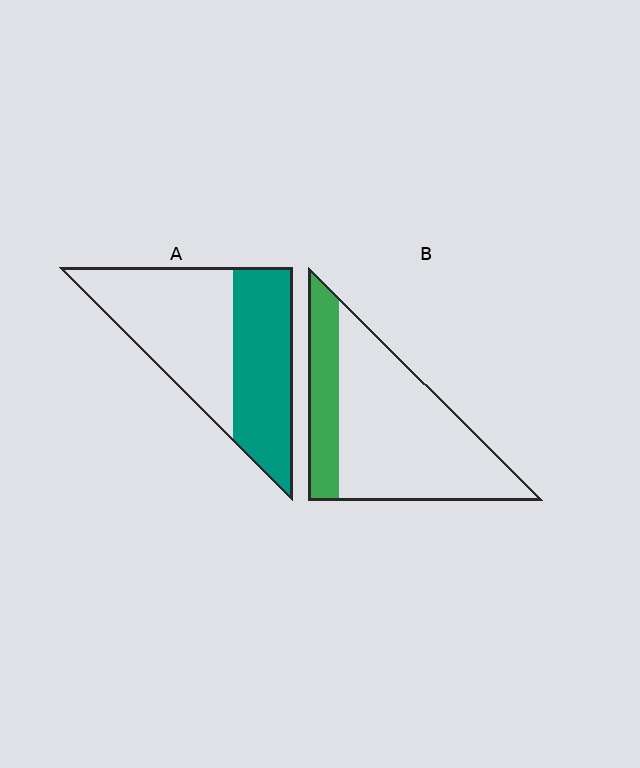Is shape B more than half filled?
No.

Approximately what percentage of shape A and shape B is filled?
A is approximately 45% and B is approximately 25%.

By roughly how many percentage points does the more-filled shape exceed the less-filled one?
By roughly 20 percentage points (A over B).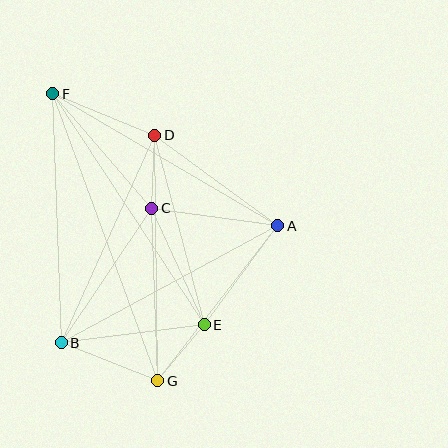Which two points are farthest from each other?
Points F and G are farthest from each other.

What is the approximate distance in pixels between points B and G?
The distance between B and G is approximately 104 pixels.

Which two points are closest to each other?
Points E and G are closest to each other.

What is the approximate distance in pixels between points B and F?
The distance between B and F is approximately 249 pixels.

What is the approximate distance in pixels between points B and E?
The distance between B and E is approximately 144 pixels.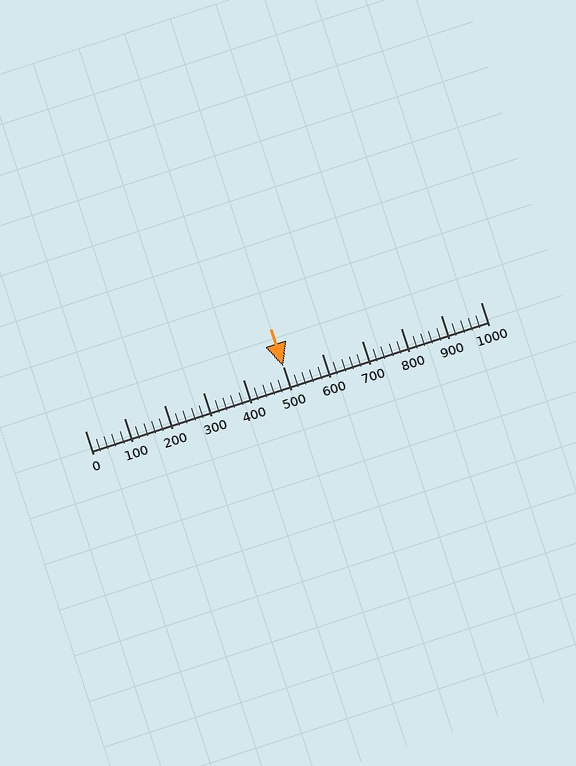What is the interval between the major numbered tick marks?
The major tick marks are spaced 100 units apart.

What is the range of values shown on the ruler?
The ruler shows values from 0 to 1000.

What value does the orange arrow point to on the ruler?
The orange arrow points to approximately 500.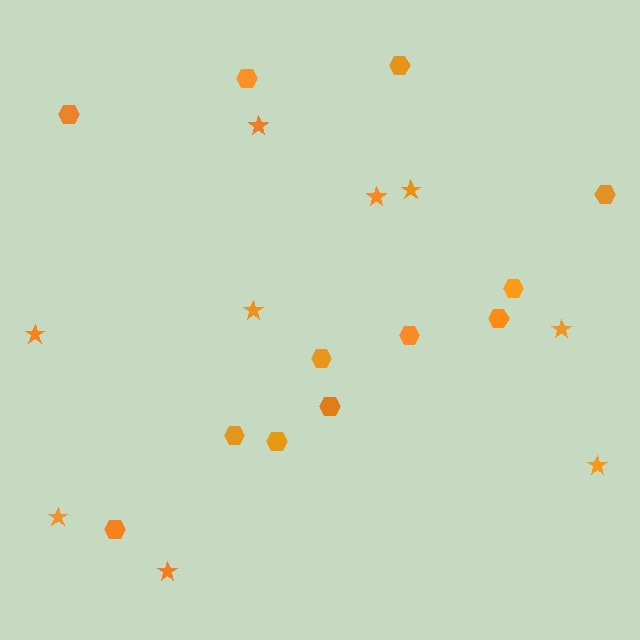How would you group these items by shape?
There are 2 groups: one group of hexagons (12) and one group of stars (9).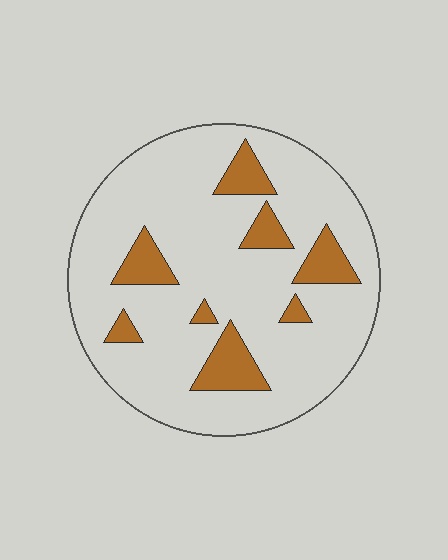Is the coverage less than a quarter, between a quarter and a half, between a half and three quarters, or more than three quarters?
Less than a quarter.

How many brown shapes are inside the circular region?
8.